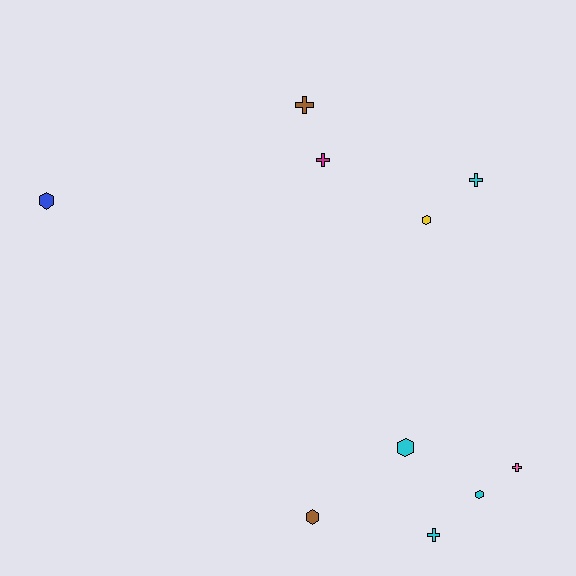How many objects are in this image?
There are 10 objects.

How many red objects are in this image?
There are no red objects.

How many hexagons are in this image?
There are 5 hexagons.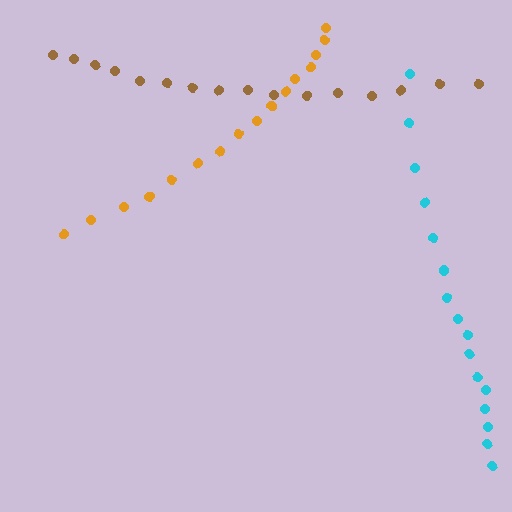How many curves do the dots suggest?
There are 3 distinct paths.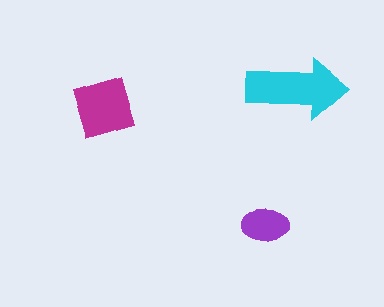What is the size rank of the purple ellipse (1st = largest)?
3rd.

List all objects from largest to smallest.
The cyan arrow, the magenta square, the purple ellipse.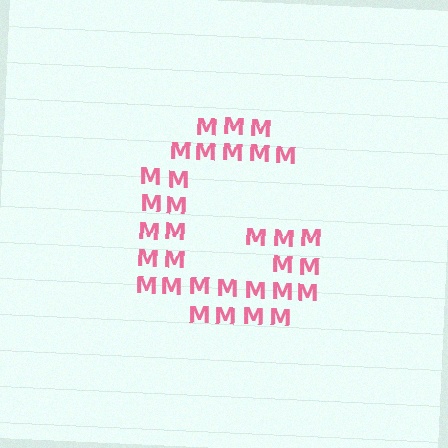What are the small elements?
The small elements are letter M's.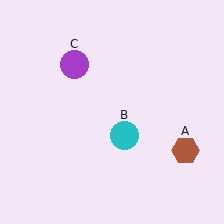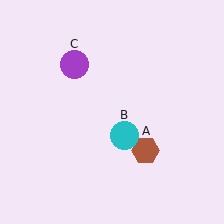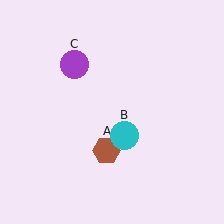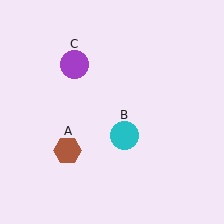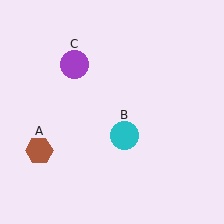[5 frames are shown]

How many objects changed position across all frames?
1 object changed position: brown hexagon (object A).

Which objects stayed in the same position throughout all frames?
Cyan circle (object B) and purple circle (object C) remained stationary.